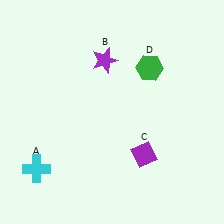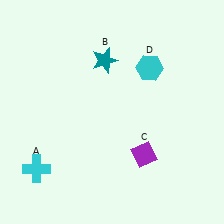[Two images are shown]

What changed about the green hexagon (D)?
In Image 1, D is green. In Image 2, it changed to cyan.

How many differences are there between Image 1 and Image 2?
There are 2 differences between the two images.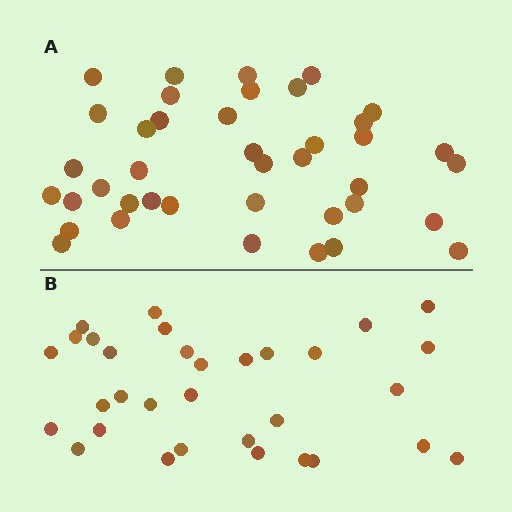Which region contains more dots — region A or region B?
Region A (the top region) has more dots.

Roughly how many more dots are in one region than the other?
Region A has roughly 8 or so more dots than region B.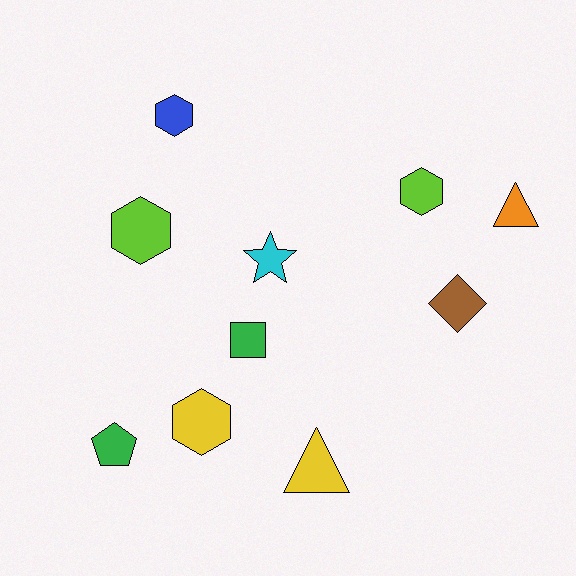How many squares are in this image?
There is 1 square.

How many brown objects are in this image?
There is 1 brown object.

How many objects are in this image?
There are 10 objects.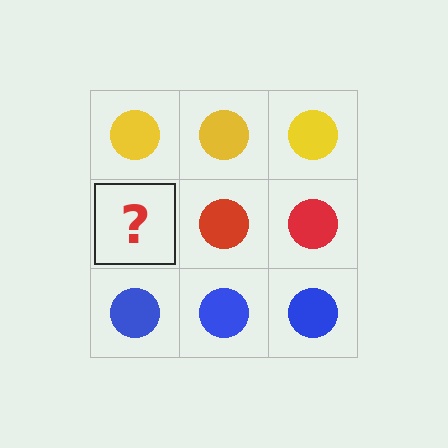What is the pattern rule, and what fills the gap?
The rule is that each row has a consistent color. The gap should be filled with a red circle.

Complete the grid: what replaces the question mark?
The question mark should be replaced with a red circle.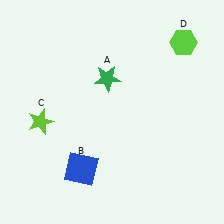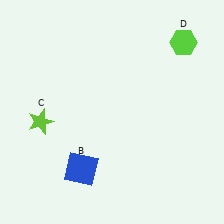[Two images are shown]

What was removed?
The green star (A) was removed in Image 2.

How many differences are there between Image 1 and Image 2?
There is 1 difference between the two images.